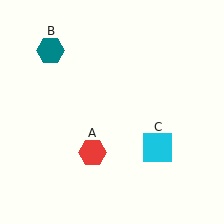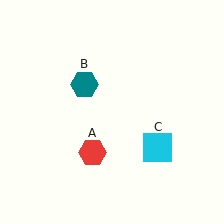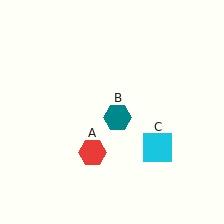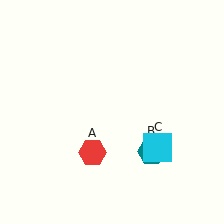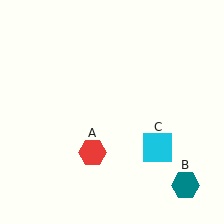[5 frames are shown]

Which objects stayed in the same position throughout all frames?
Red hexagon (object A) and cyan square (object C) remained stationary.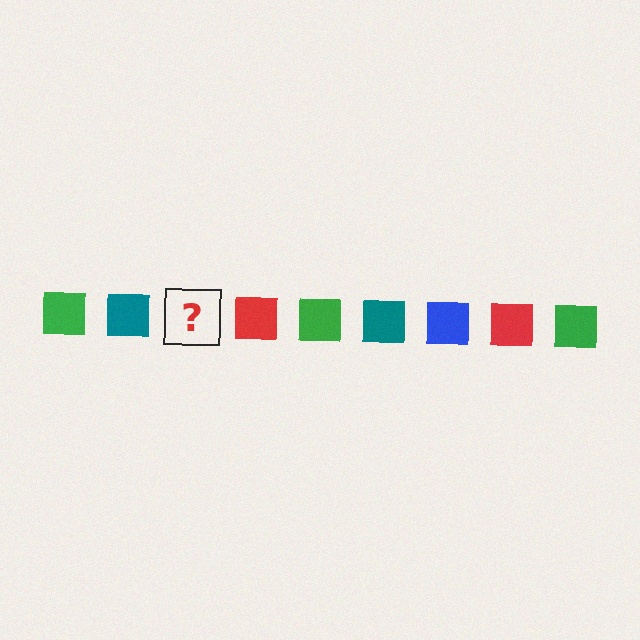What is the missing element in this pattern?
The missing element is a blue square.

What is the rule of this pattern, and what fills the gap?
The rule is that the pattern cycles through green, teal, blue, red squares. The gap should be filled with a blue square.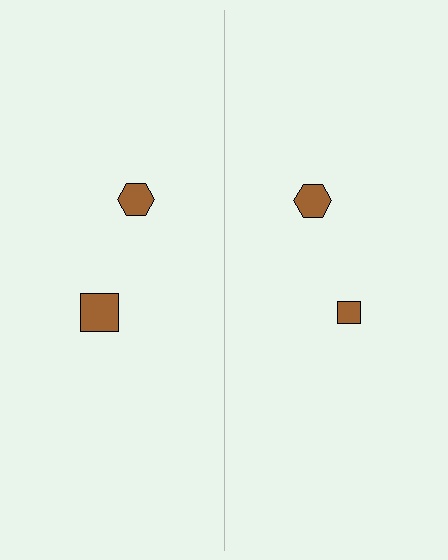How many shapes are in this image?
There are 4 shapes in this image.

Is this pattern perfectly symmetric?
No, the pattern is not perfectly symmetric. The brown square on the right side has a different size than its mirror counterpart.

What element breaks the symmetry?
The brown square on the right side has a different size than its mirror counterpart.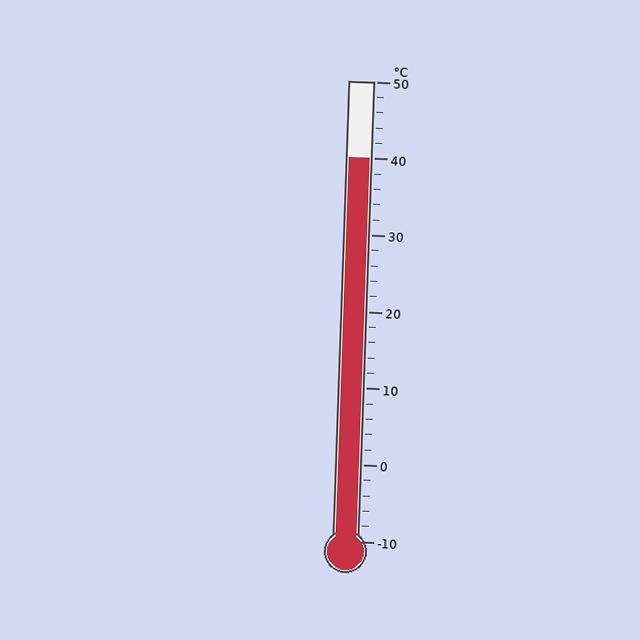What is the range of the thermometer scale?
The thermometer scale ranges from -10°C to 50°C.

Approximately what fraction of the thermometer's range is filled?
The thermometer is filled to approximately 85% of its range.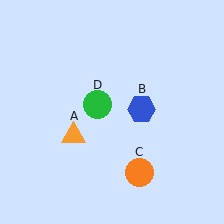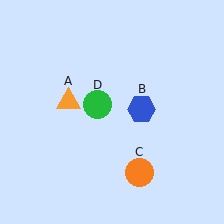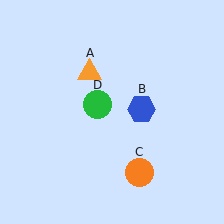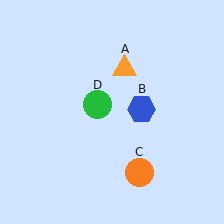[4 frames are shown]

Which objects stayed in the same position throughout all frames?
Blue hexagon (object B) and orange circle (object C) and green circle (object D) remained stationary.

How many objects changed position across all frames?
1 object changed position: orange triangle (object A).